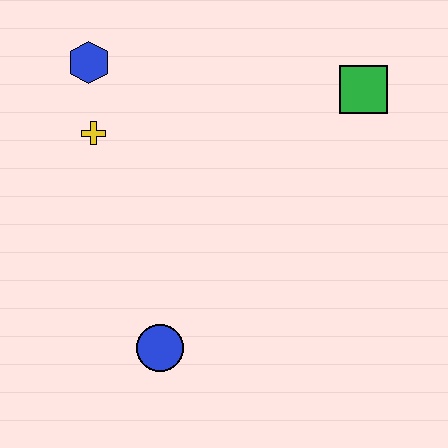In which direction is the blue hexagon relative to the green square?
The blue hexagon is to the left of the green square.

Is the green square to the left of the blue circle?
No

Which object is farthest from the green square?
The blue circle is farthest from the green square.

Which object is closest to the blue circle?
The yellow cross is closest to the blue circle.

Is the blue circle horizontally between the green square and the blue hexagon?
Yes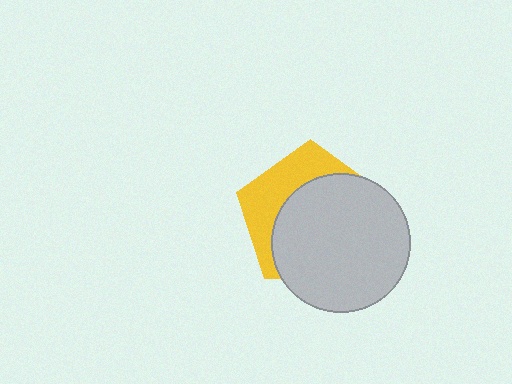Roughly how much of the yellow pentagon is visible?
A small part of it is visible (roughly 35%).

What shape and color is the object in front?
The object in front is a light gray circle.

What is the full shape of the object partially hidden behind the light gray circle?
The partially hidden object is a yellow pentagon.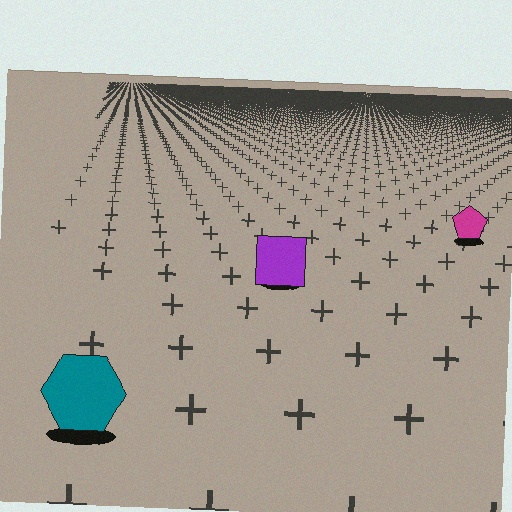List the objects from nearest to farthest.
From nearest to farthest: the teal hexagon, the purple square, the magenta pentagon.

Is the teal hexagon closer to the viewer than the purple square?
Yes. The teal hexagon is closer — you can tell from the texture gradient: the ground texture is coarser near it.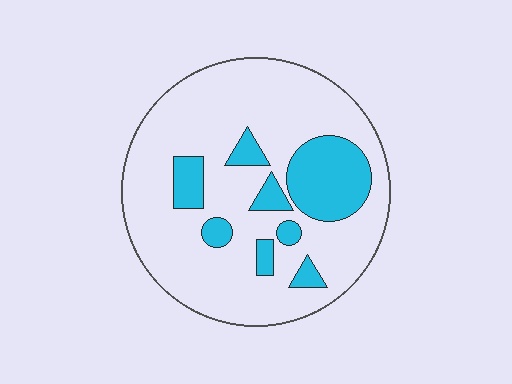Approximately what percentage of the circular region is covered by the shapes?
Approximately 20%.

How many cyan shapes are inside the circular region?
8.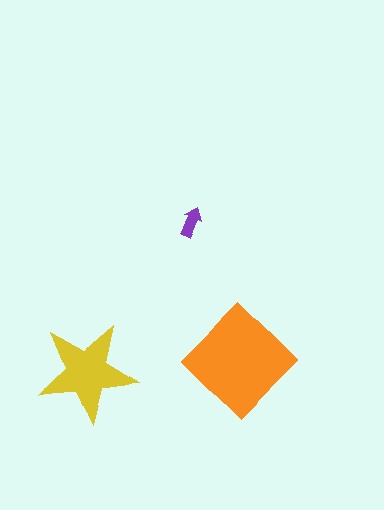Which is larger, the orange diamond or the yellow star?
The orange diamond.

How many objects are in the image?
There are 3 objects in the image.